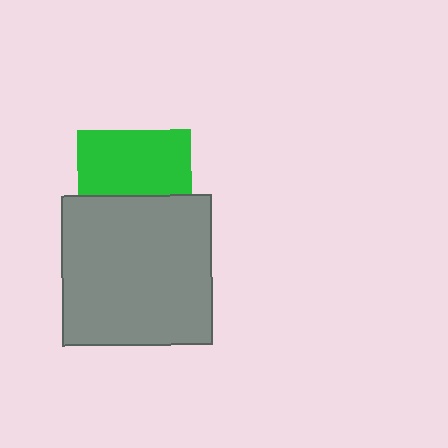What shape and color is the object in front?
The object in front is a gray square.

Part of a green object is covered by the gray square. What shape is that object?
It is a square.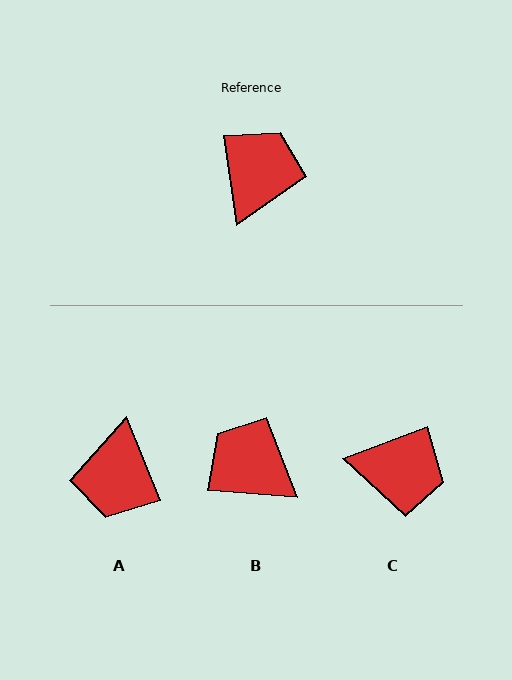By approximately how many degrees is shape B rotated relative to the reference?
Approximately 77 degrees counter-clockwise.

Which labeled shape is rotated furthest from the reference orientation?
A, about 166 degrees away.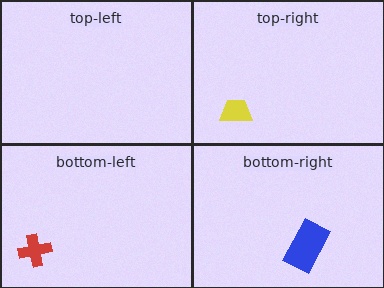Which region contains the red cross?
The bottom-left region.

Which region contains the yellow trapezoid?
The top-right region.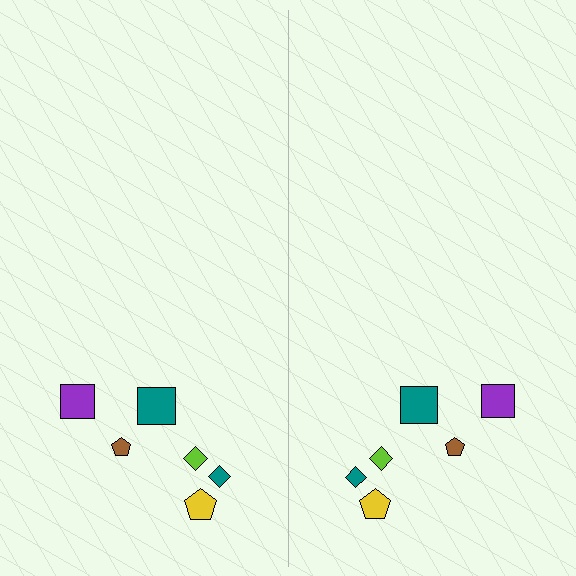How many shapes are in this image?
There are 12 shapes in this image.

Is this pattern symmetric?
Yes, this pattern has bilateral (reflection) symmetry.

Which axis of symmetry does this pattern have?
The pattern has a vertical axis of symmetry running through the center of the image.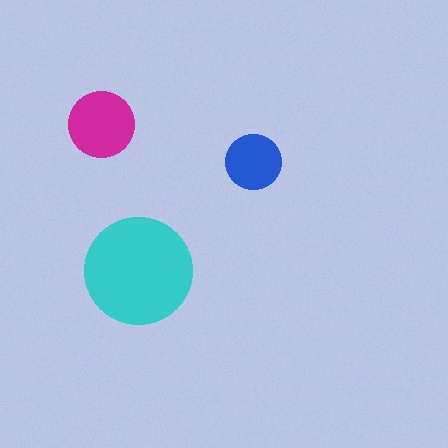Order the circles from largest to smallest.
the cyan one, the magenta one, the blue one.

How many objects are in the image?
There are 3 objects in the image.